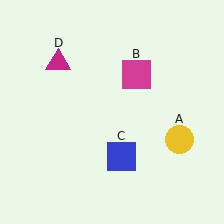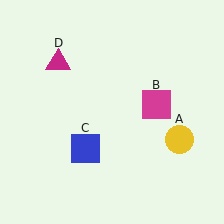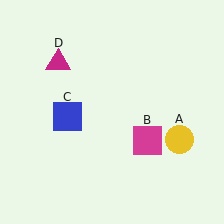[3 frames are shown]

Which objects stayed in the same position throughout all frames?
Yellow circle (object A) and magenta triangle (object D) remained stationary.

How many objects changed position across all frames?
2 objects changed position: magenta square (object B), blue square (object C).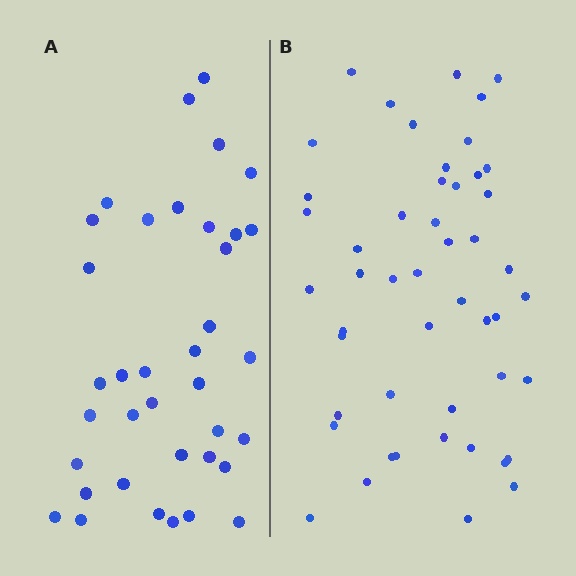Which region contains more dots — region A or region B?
Region B (the right region) has more dots.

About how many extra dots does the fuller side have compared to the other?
Region B has roughly 12 or so more dots than region A.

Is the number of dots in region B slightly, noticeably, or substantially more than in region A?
Region B has noticeably more, but not dramatically so. The ratio is roughly 1.3 to 1.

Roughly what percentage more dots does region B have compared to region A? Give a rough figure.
About 30% more.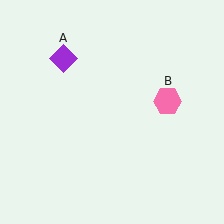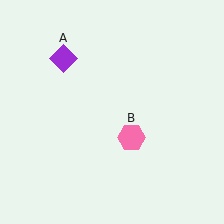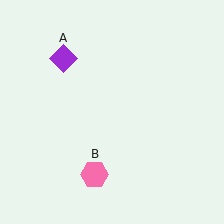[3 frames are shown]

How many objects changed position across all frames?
1 object changed position: pink hexagon (object B).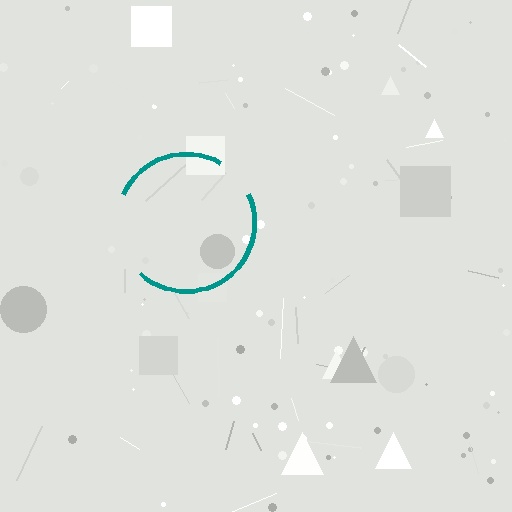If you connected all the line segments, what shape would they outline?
They would outline a circle.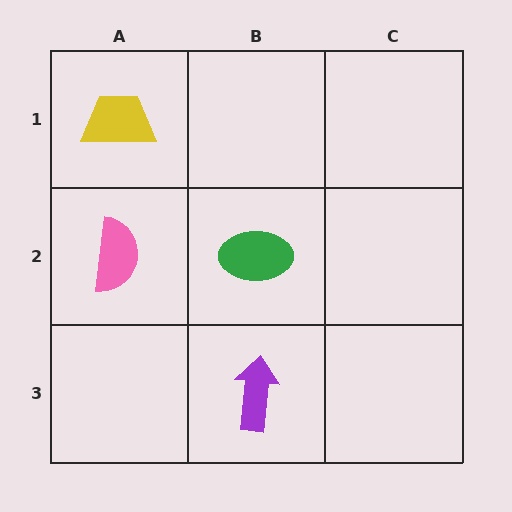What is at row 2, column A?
A pink semicircle.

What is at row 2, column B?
A green ellipse.